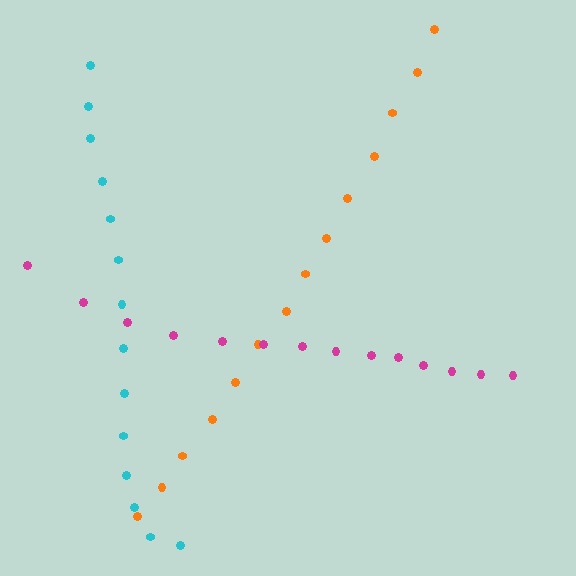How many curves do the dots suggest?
There are 3 distinct paths.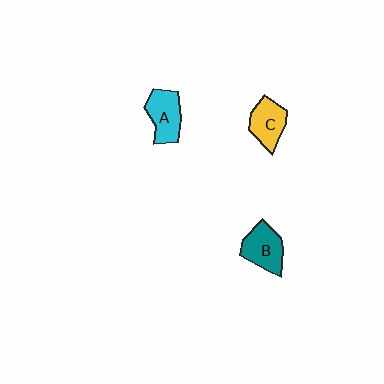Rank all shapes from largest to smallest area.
From largest to smallest: B (teal), A (cyan), C (yellow).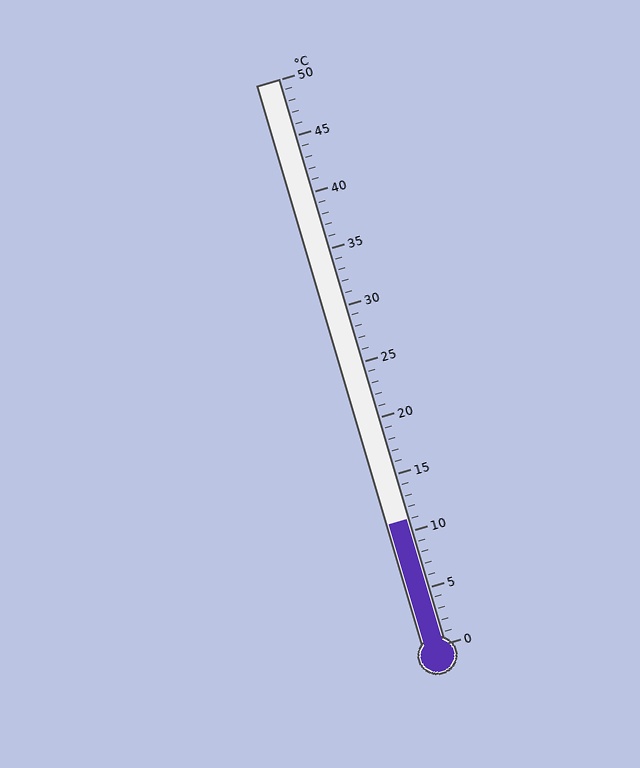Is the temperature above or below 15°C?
The temperature is below 15°C.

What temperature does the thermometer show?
The thermometer shows approximately 11°C.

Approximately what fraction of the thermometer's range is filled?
The thermometer is filled to approximately 20% of its range.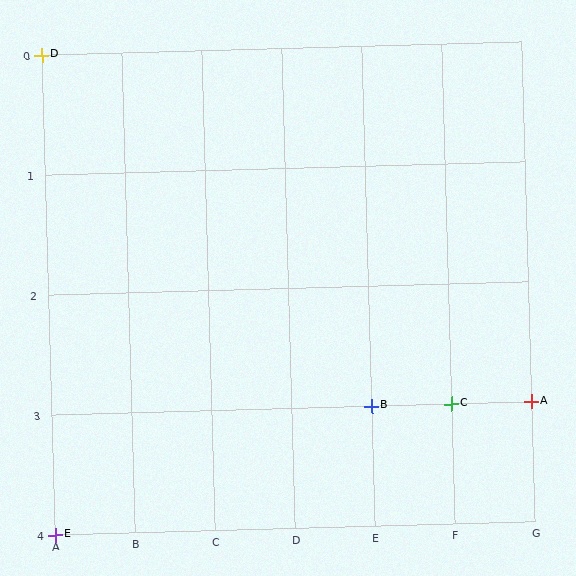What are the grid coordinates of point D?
Point D is at grid coordinates (A, 0).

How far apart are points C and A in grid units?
Points C and A are 1 column apart.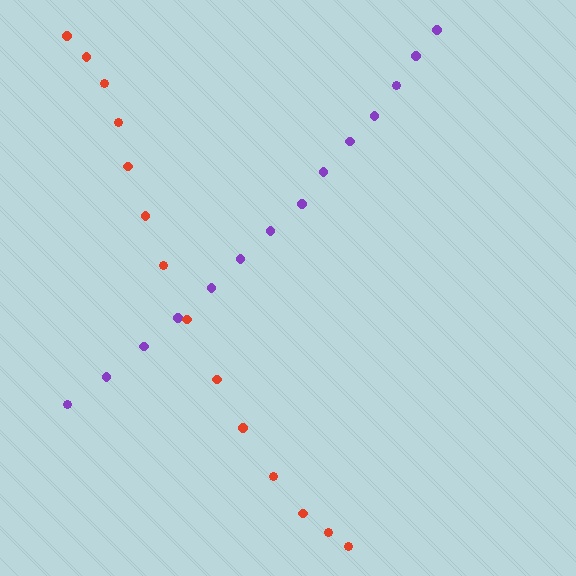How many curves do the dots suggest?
There are 2 distinct paths.